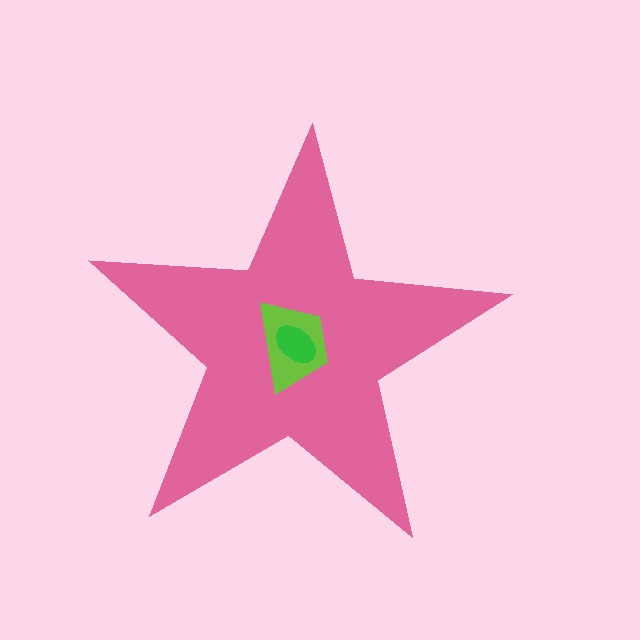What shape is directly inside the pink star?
The lime trapezoid.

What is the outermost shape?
The pink star.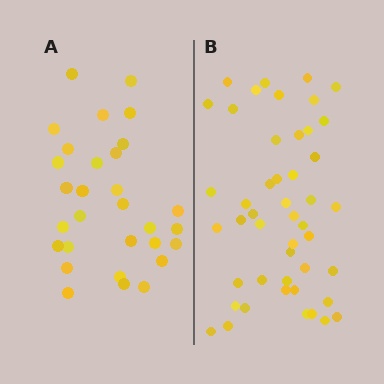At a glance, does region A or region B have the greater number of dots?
Region B (the right region) has more dots.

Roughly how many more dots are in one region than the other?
Region B has approximately 15 more dots than region A.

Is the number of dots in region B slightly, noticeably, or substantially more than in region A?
Region B has substantially more. The ratio is roughly 1.6 to 1.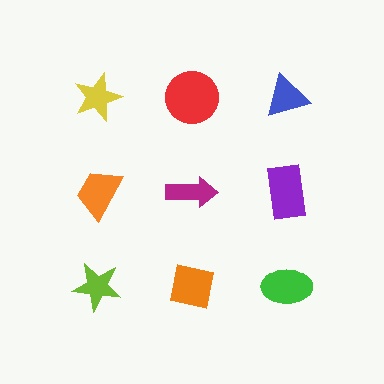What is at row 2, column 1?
An orange trapezoid.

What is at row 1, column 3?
A blue triangle.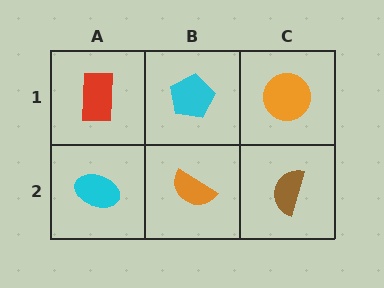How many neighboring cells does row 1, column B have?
3.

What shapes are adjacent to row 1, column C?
A brown semicircle (row 2, column C), a cyan pentagon (row 1, column B).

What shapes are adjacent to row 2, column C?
An orange circle (row 1, column C), an orange semicircle (row 2, column B).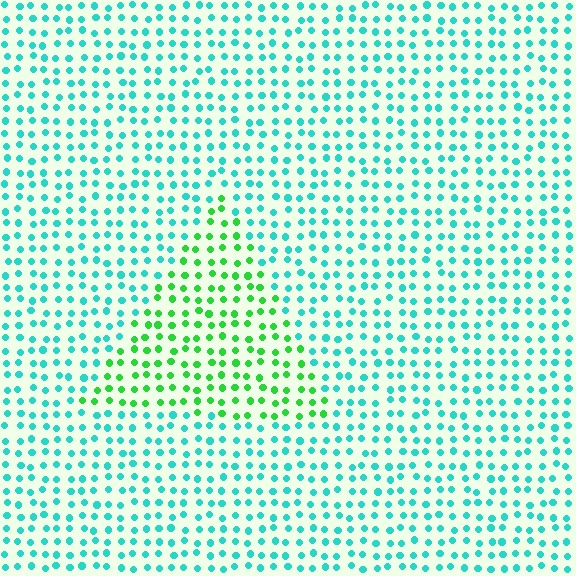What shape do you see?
I see a triangle.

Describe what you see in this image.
The image is filled with small cyan elements in a uniform arrangement. A triangle-shaped region is visible where the elements are tinted to a slightly different hue, forming a subtle color boundary.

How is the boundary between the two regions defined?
The boundary is defined purely by a slight shift in hue (about 49 degrees). Spacing, size, and orientation are identical on both sides.